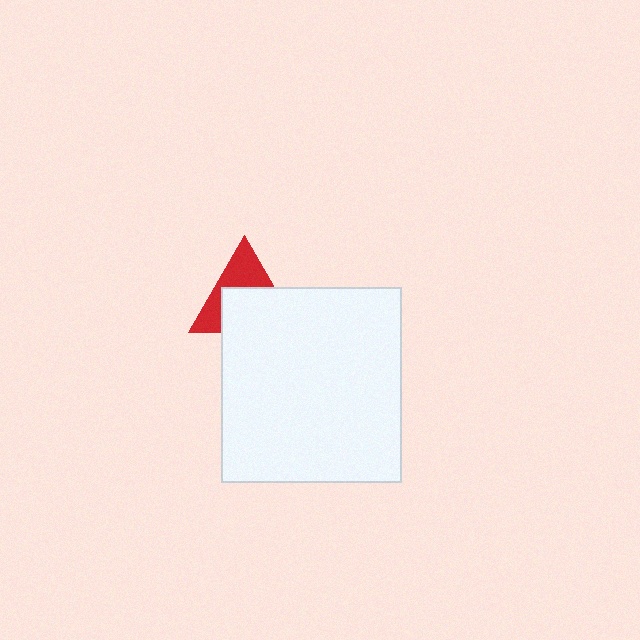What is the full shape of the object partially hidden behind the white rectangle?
The partially hidden object is a red triangle.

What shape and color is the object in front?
The object in front is a white rectangle.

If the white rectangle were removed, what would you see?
You would see the complete red triangle.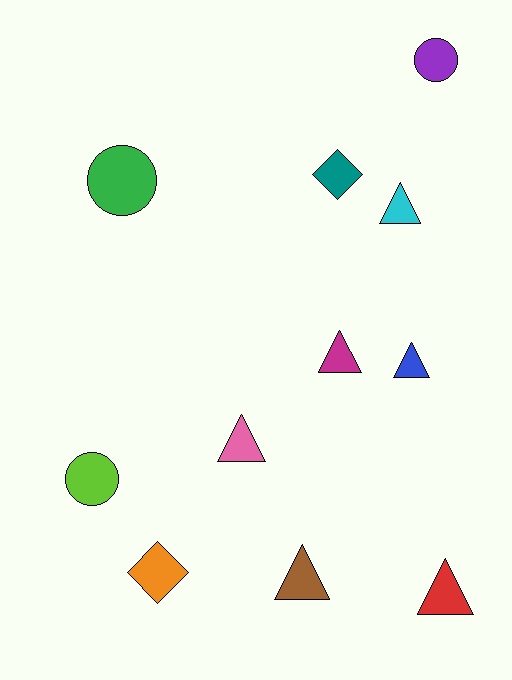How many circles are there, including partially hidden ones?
There are 3 circles.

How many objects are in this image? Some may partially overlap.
There are 11 objects.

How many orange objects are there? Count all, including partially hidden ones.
There is 1 orange object.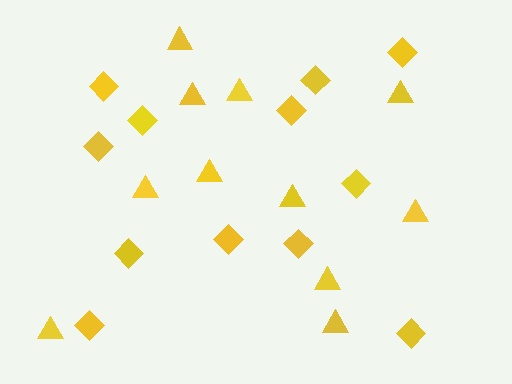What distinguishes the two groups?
There are 2 groups: one group of triangles (11) and one group of diamonds (12).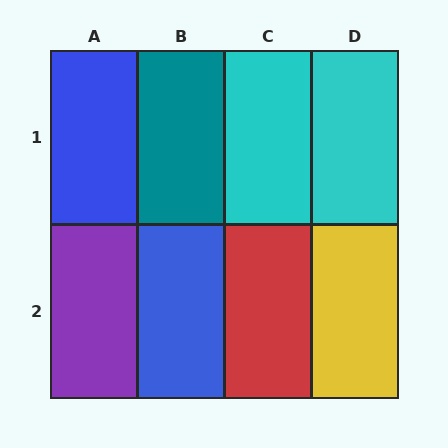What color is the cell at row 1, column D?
Cyan.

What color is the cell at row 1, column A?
Blue.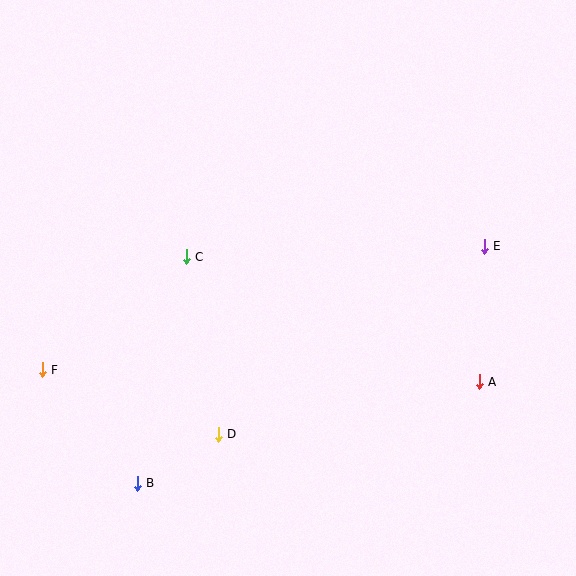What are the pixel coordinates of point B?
Point B is at (137, 483).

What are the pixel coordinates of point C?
Point C is at (186, 257).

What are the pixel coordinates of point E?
Point E is at (484, 246).